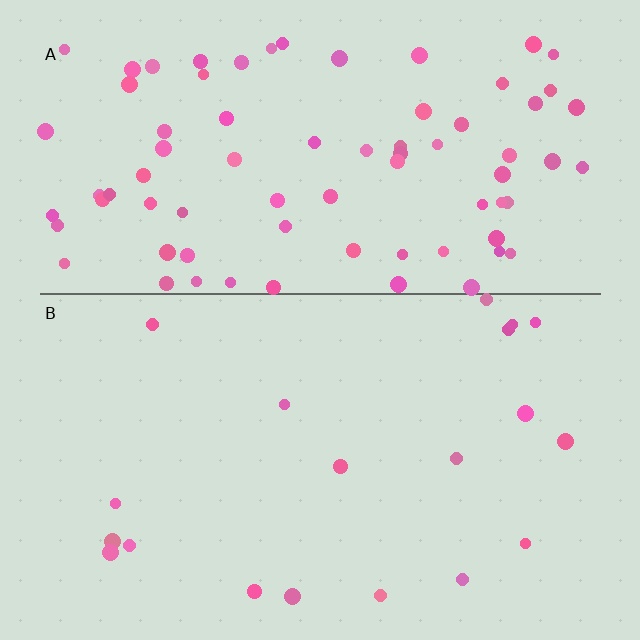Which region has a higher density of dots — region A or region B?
A (the top).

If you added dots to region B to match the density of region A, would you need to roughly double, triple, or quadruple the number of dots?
Approximately quadruple.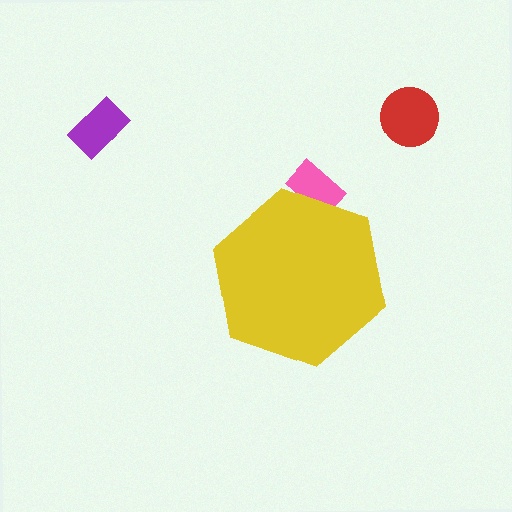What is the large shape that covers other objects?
A yellow hexagon.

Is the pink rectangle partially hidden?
Yes, the pink rectangle is partially hidden behind the yellow hexagon.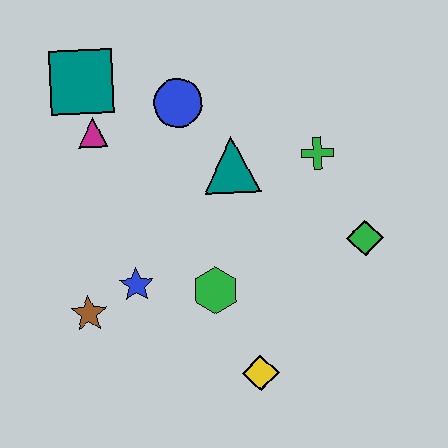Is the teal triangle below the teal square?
Yes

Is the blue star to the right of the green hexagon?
No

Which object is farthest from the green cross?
The brown star is farthest from the green cross.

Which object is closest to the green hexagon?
The blue star is closest to the green hexagon.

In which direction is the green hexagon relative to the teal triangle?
The green hexagon is below the teal triangle.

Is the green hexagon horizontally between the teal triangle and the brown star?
Yes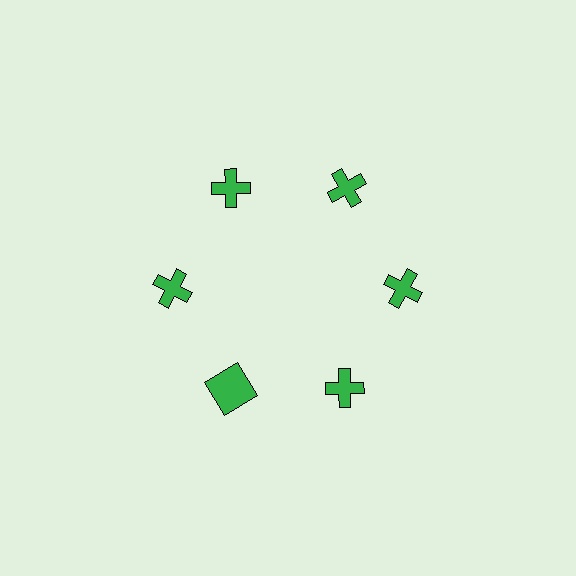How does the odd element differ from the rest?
It has a different shape: square instead of cross.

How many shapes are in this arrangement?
There are 6 shapes arranged in a ring pattern.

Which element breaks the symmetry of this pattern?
The green square at roughly the 7 o'clock position breaks the symmetry. All other shapes are green crosses.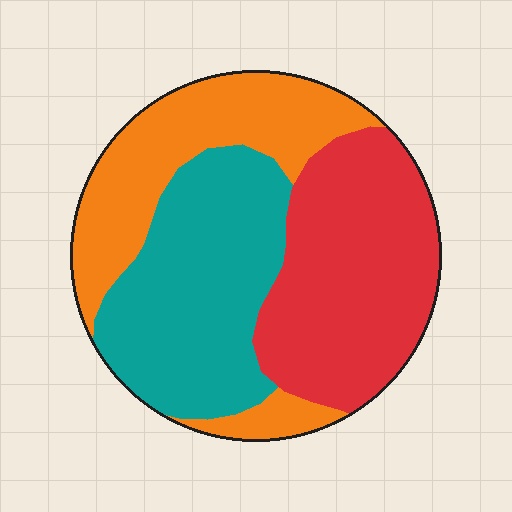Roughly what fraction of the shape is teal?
Teal covers around 35% of the shape.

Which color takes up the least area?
Orange, at roughly 30%.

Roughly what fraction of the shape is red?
Red covers around 35% of the shape.